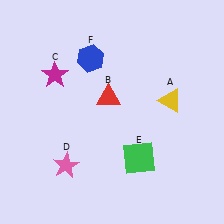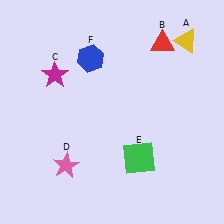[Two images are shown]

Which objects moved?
The objects that moved are: the yellow triangle (A), the red triangle (B).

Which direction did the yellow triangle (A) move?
The yellow triangle (A) moved up.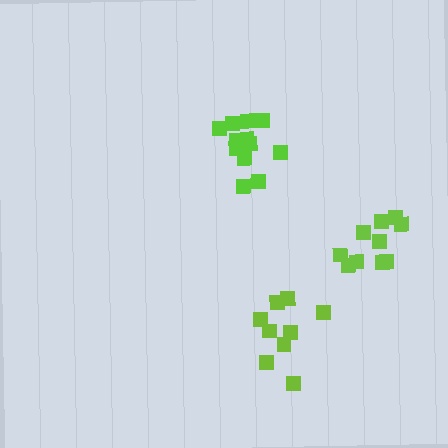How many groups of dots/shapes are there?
There are 3 groups.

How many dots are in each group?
Group 1: 12 dots, Group 2: 9 dots, Group 3: 10 dots (31 total).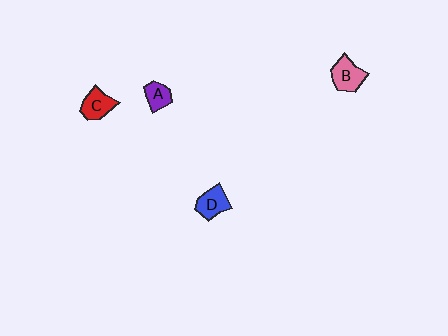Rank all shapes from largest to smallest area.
From largest to smallest: B (pink), C (red), D (blue), A (purple).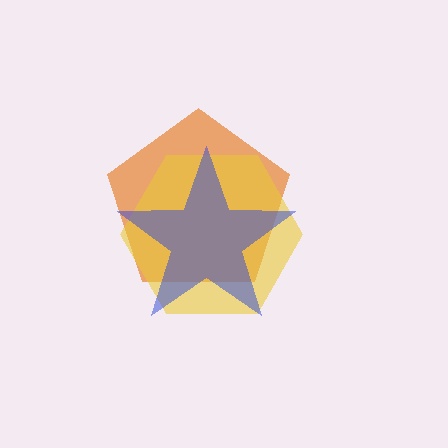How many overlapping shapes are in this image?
There are 3 overlapping shapes in the image.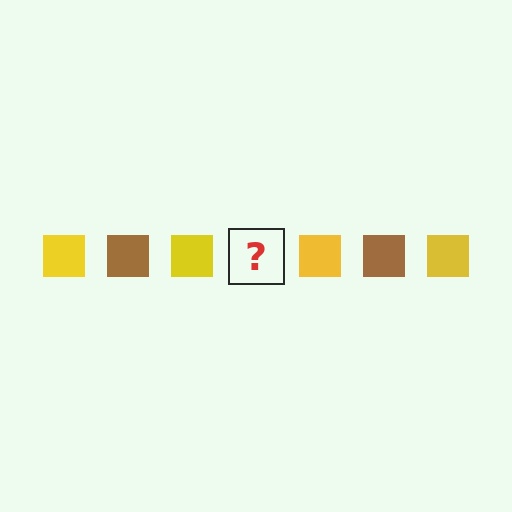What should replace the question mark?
The question mark should be replaced with a brown square.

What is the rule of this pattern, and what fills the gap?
The rule is that the pattern cycles through yellow, brown squares. The gap should be filled with a brown square.